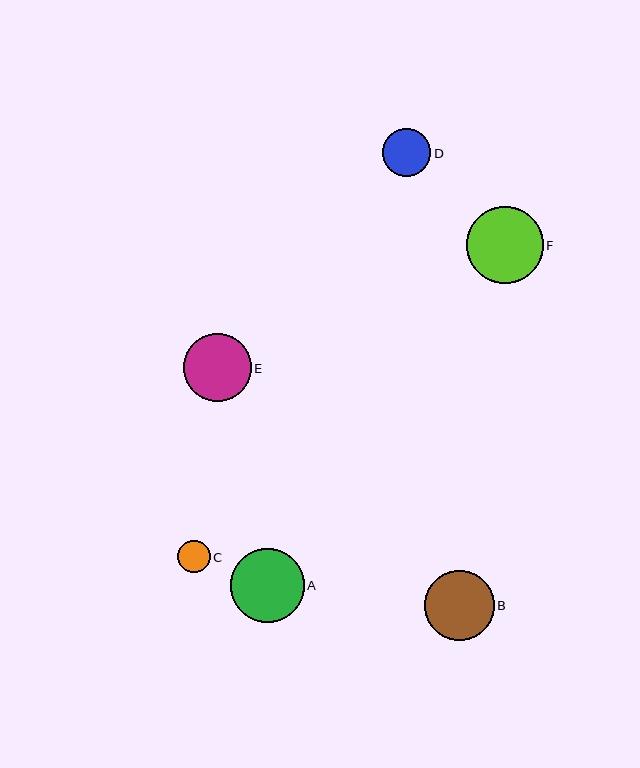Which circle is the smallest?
Circle C is the smallest with a size of approximately 33 pixels.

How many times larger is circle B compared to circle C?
Circle B is approximately 2.1 times the size of circle C.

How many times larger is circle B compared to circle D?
Circle B is approximately 1.5 times the size of circle D.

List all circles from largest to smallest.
From largest to smallest: F, A, B, E, D, C.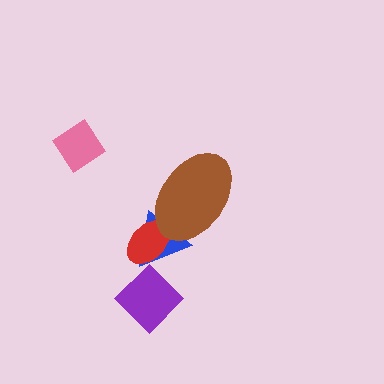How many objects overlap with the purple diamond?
1 object overlaps with the purple diamond.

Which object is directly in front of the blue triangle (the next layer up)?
The red ellipse is directly in front of the blue triangle.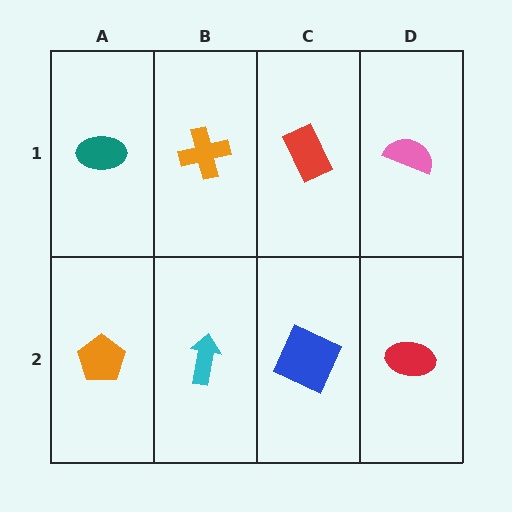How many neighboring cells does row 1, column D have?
2.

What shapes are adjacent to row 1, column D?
A red ellipse (row 2, column D), a red rectangle (row 1, column C).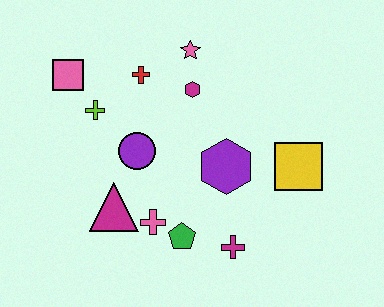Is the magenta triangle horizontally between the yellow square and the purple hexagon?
No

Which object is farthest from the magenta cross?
The pink square is farthest from the magenta cross.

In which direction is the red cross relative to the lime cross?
The red cross is to the right of the lime cross.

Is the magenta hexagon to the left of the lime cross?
No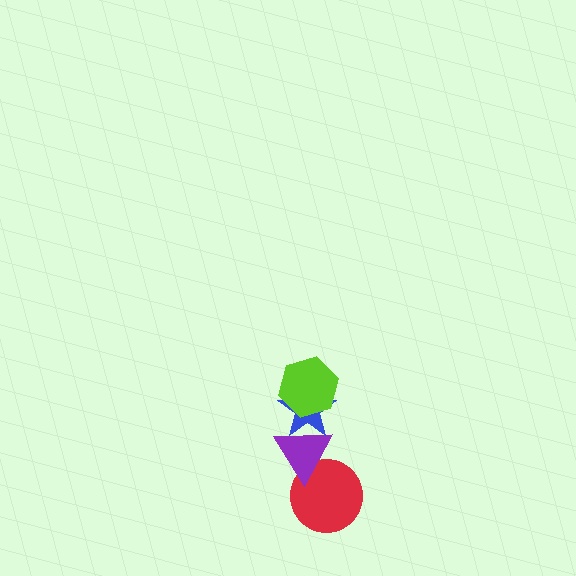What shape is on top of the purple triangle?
The blue star is on top of the purple triangle.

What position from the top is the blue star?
The blue star is 2nd from the top.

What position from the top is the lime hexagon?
The lime hexagon is 1st from the top.